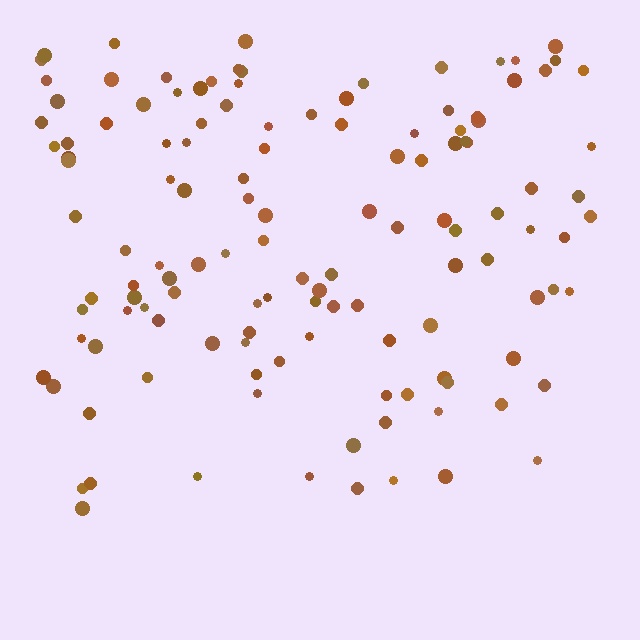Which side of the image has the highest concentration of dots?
The top.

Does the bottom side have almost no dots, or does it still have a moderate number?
Still a moderate number, just noticeably fewer than the top.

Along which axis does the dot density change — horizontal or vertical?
Vertical.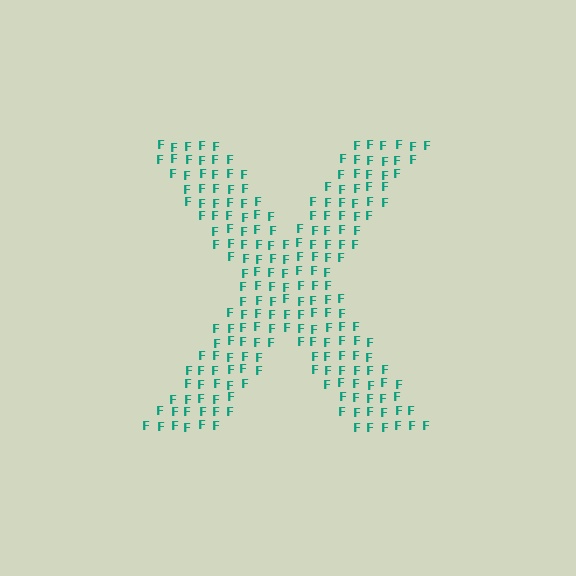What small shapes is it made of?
It is made of small letter F's.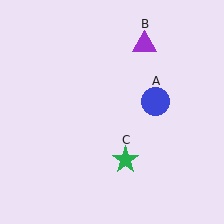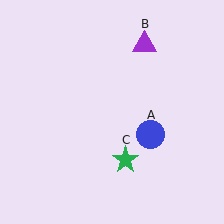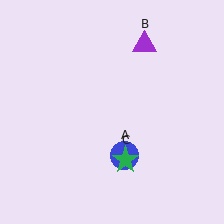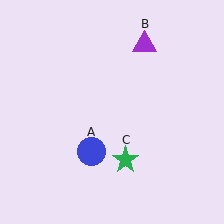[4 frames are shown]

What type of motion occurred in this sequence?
The blue circle (object A) rotated clockwise around the center of the scene.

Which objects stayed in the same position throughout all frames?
Purple triangle (object B) and green star (object C) remained stationary.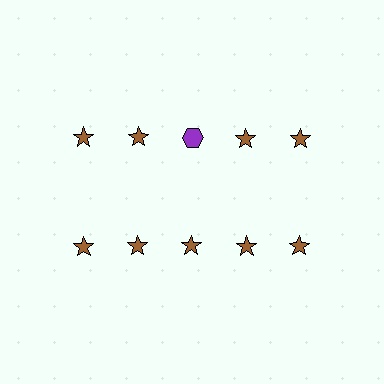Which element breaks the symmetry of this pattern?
The purple hexagon in the top row, center column breaks the symmetry. All other shapes are brown stars.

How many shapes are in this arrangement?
There are 10 shapes arranged in a grid pattern.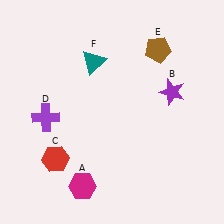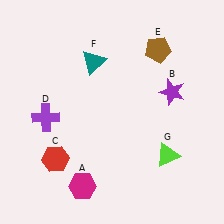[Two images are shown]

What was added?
A lime triangle (G) was added in Image 2.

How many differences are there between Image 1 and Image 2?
There is 1 difference between the two images.